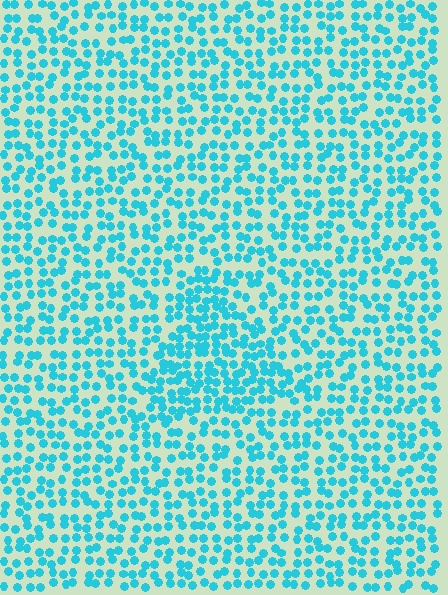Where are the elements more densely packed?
The elements are more densely packed inside the triangle boundary.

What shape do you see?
I see a triangle.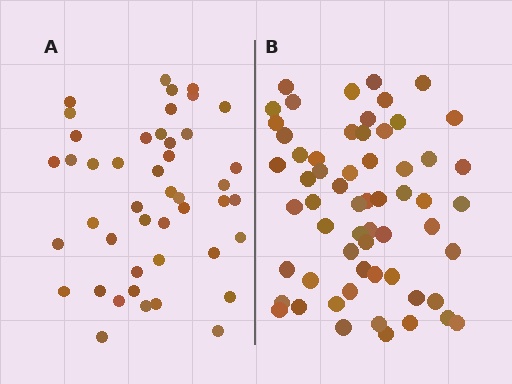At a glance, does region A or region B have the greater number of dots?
Region B (the right region) has more dots.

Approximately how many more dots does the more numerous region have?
Region B has approximately 15 more dots than region A.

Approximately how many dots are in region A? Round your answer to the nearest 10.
About 40 dots. (The exact count is 45, which rounds to 40.)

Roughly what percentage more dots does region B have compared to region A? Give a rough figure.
About 35% more.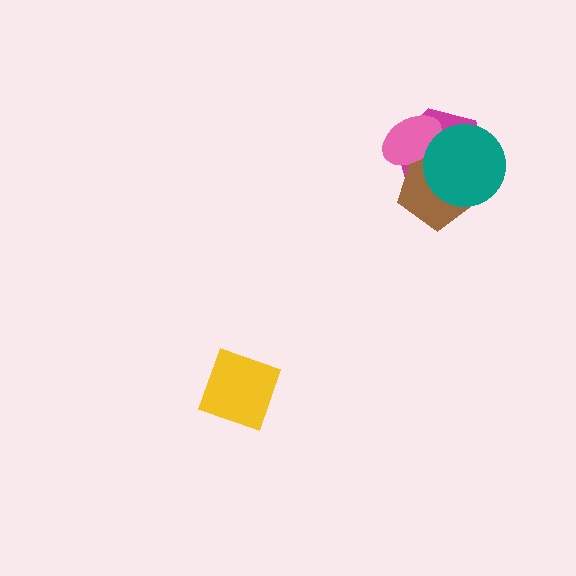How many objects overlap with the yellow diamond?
0 objects overlap with the yellow diamond.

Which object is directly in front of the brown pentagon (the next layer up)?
The pink ellipse is directly in front of the brown pentagon.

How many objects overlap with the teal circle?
3 objects overlap with the teal circle.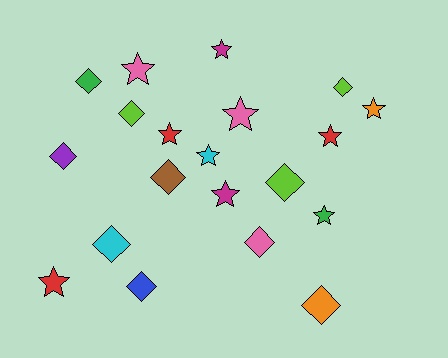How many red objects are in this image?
There are 3 red objects.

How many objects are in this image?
There are 20 objects.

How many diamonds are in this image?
There are 10 diamonds.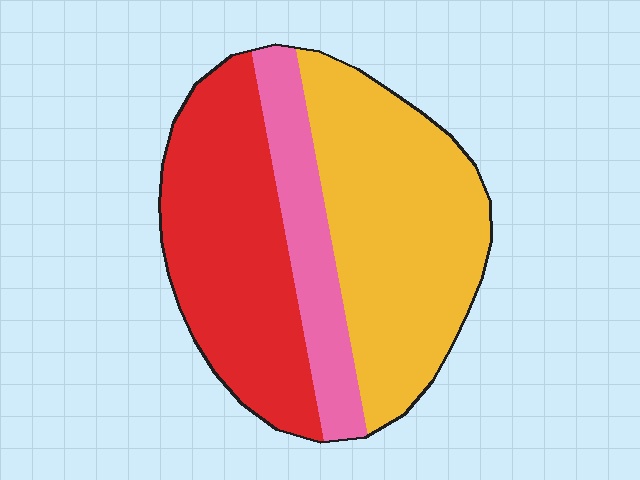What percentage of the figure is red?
Red takes up between a third and a half of the figure.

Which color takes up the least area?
Pink, at roughly 20%.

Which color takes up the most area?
Yellow, at roughly 45%.